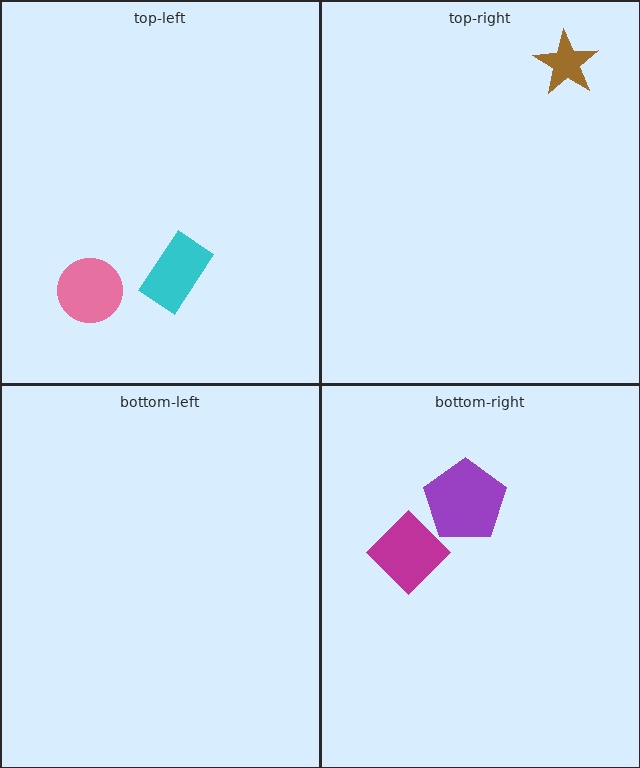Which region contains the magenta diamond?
The bottom-right region.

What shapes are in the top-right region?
The brown star.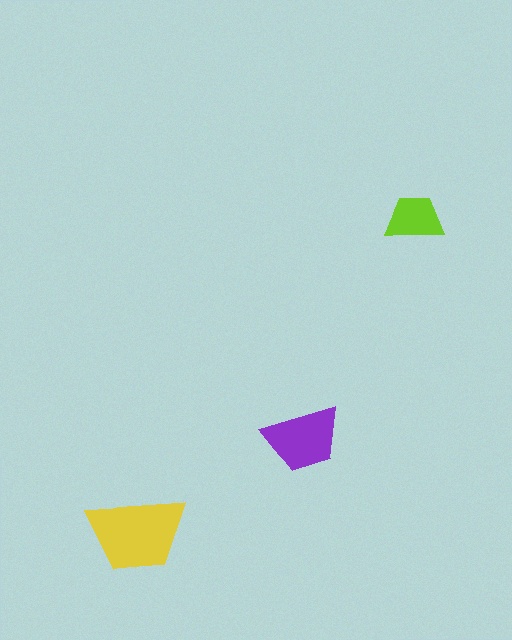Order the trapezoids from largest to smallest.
the yellow one, the purple one, the lime one.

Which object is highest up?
The lime trapezoid is topmost.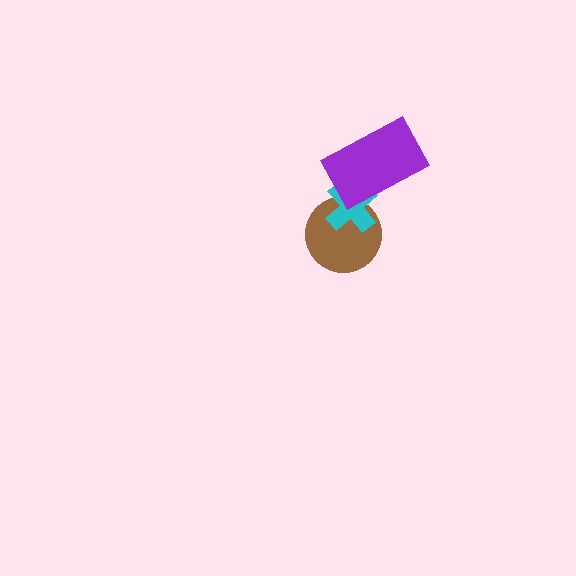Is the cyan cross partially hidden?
Yes, it is partially covered by another shape.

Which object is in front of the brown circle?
The cyan cross is in front of the brown circle.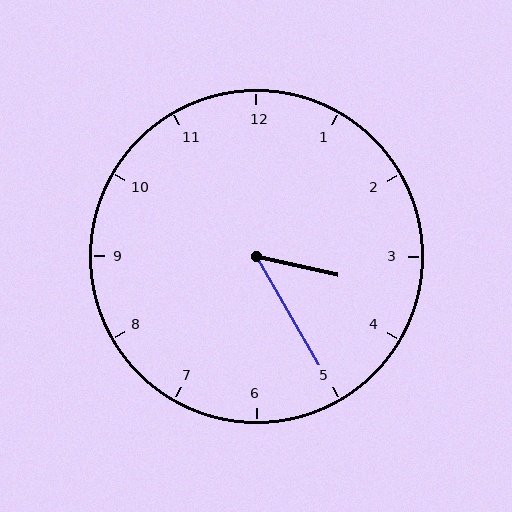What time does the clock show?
3:25.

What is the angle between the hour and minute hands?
Approximately 48 degrees.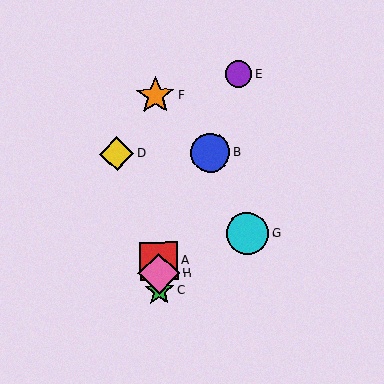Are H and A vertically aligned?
Yes, both are at x≈159.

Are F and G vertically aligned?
No, F is at x≈156 and G is at x≈247.